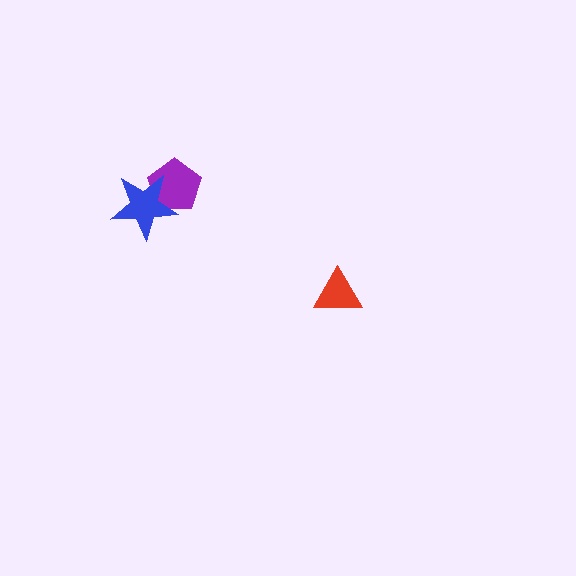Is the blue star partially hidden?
No, no other shape covers it.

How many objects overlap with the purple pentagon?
1 object overlaps with the purple pentagon.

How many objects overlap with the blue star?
1 object overlaps with the blue star.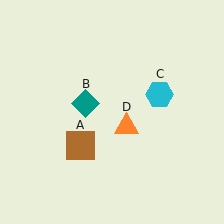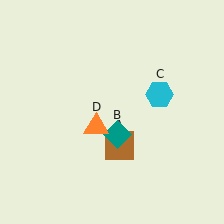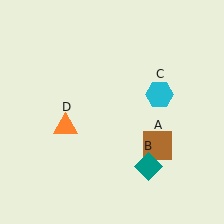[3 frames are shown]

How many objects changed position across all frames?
3 objects changed position: brown square (object A), teal diamond (object B), orange triangle (object D).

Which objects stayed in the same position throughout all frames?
Cyan hexagon (object C) remained stationary.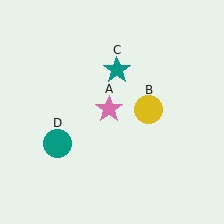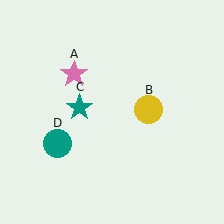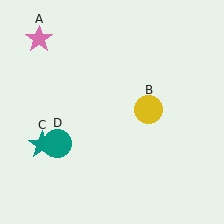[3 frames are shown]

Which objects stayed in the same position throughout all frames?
Yellow circle (object B) and teal circle (object D) remained stationary.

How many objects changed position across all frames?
2 objects changed position: pink star (object A), teal star (object C).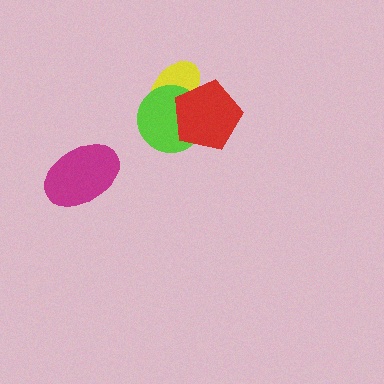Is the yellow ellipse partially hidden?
Yes, it is partially covered by another shape.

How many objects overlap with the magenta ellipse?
0 objects overlap with the magenta ellipse.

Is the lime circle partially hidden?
Yes, it is partially covered by another shape.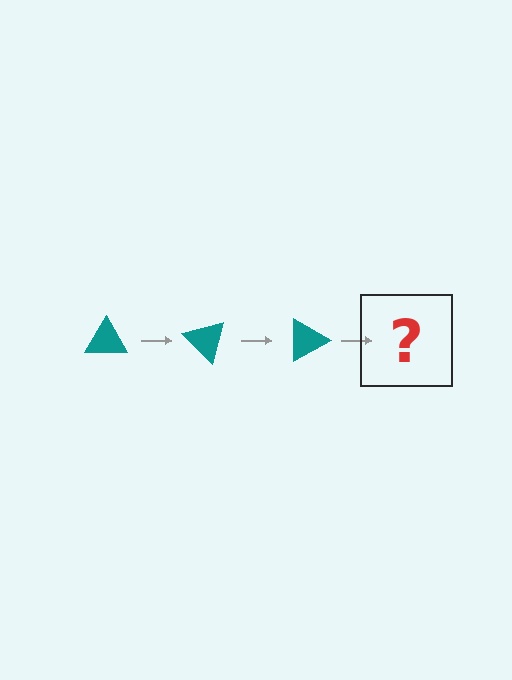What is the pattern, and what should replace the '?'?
The pattern is that the triangle rotates 45 degrees each step. The '?' should be a teal triangle rotated 135 degrees.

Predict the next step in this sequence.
The next step is a teal triangle rotated 135 degrees.